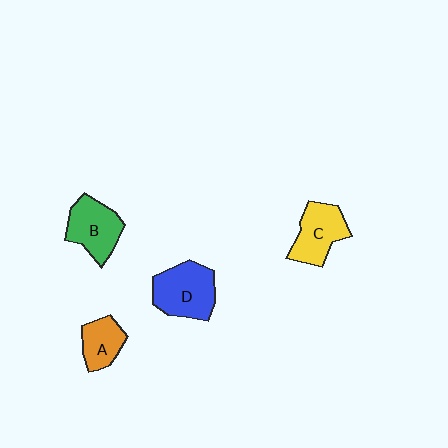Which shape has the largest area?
Shape D (blue).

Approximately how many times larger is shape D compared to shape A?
Approximately 1.7 times.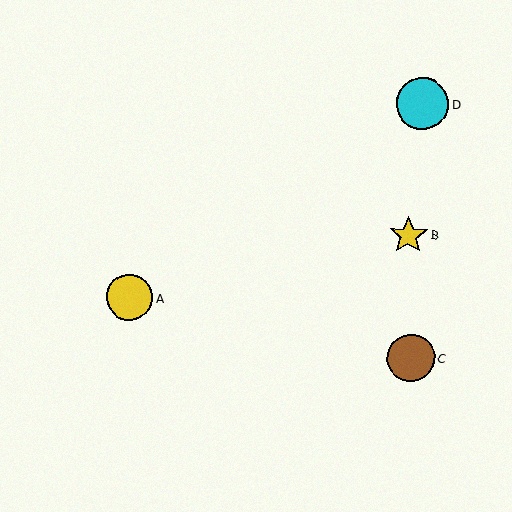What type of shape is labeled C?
Shape C is a brown circle.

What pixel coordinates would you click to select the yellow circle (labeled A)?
Click at (129, 298) to select the yellow circle A.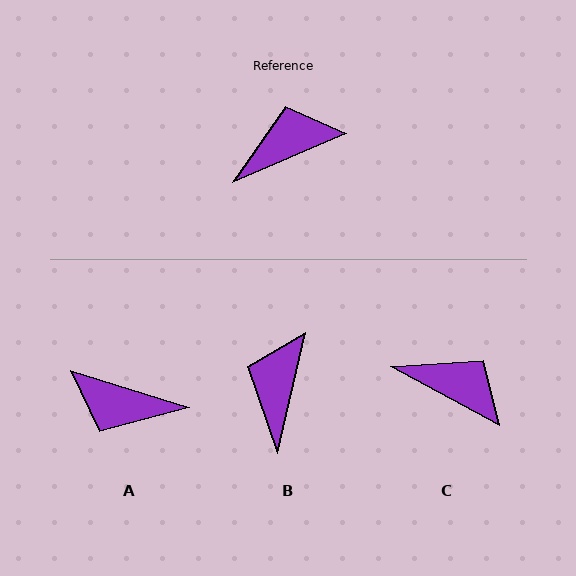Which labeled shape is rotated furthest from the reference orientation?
A, about 140 degrees away.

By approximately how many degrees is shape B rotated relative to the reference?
Approximately 54 degrees counter-clockwise.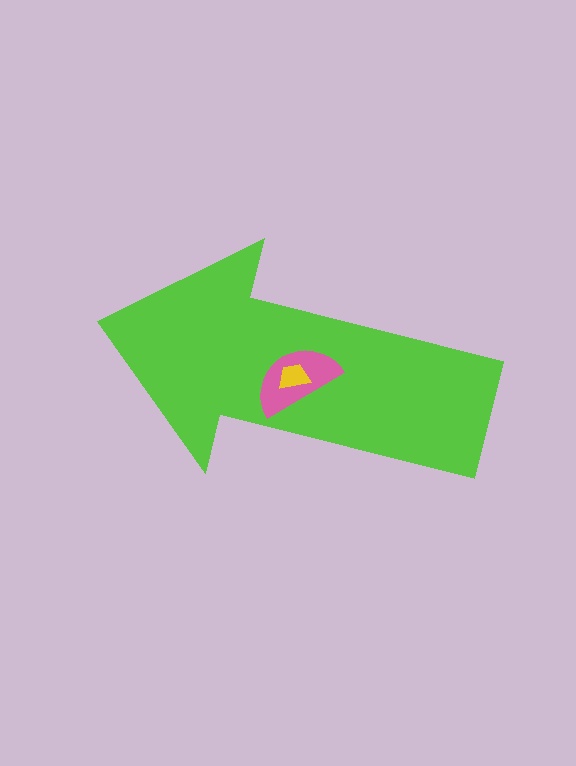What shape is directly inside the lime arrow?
The pink semicircle.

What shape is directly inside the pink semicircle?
The yellow trapezoid.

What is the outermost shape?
The lime arrow.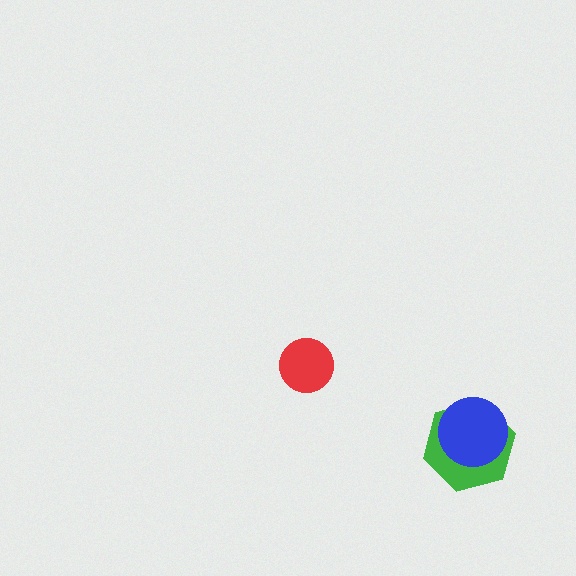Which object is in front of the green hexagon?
The blue circle is in front of the green hexagon.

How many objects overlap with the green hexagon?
1 object overlaps with the green hexagon.